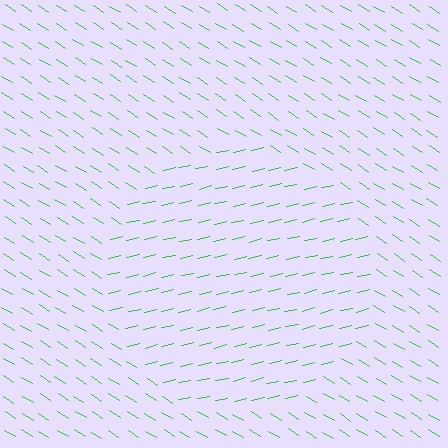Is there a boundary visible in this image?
Yes, there is a texture boundary formed by a change in line orientation.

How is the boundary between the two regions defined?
The boundary is defined purely by a change in line orientation (approximately 45 degrees difference). All lines are the same color and thickness.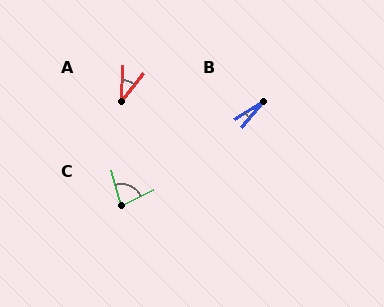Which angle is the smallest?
B, at approximately 18 degrees.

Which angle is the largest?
C, at approximately 80 degrees.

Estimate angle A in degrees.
Approximately 36 degrees.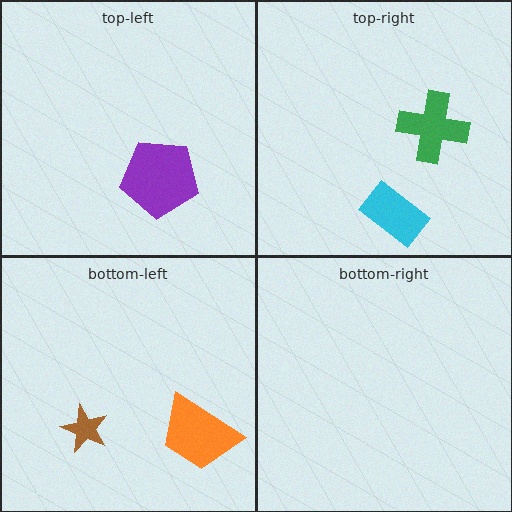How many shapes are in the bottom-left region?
2.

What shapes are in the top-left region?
The purple pentagon.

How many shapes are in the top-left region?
1.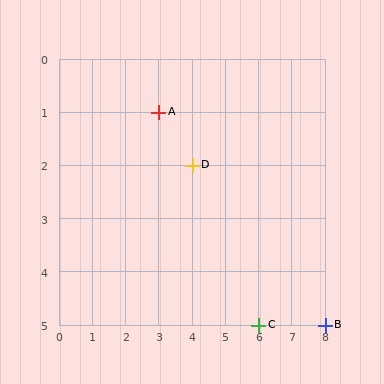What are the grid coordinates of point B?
Point B is at grid coordinates (8, 5).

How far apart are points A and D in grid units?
Points A and D are 1 column and 1 row apart (about 1.4 grid units diagonally).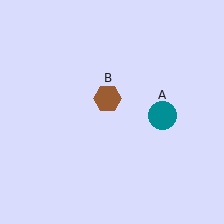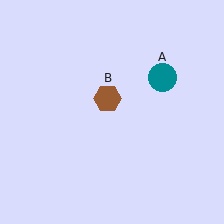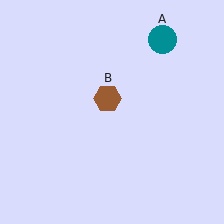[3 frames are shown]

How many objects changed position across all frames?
1 object changed position: teal circle (object A).